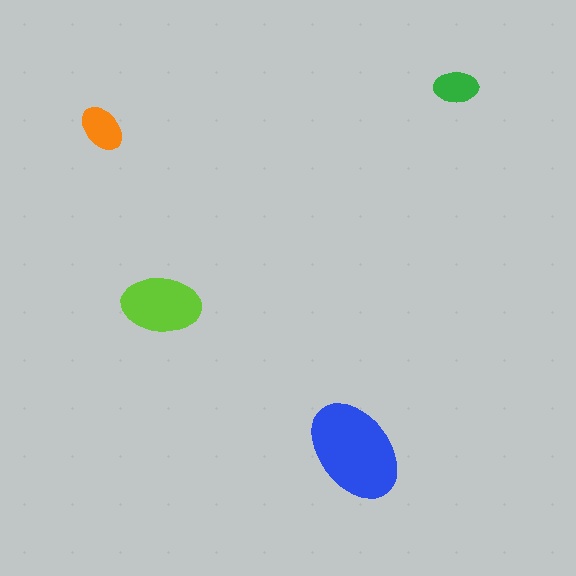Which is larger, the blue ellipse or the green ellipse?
The blue one.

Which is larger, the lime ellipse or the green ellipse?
The lime one.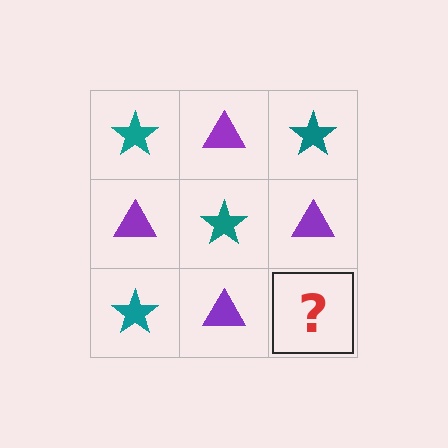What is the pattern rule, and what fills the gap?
The rule is that it alternates teal star and purple triangle in a checkerboard pattern. The gap should be filled with a teal star.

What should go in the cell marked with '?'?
The missing cell should contain a teal star.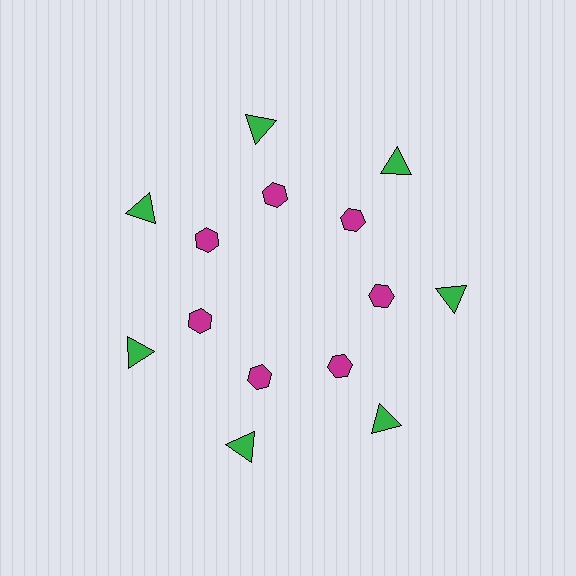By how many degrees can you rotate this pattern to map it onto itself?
The pattern maps onto itself every 51 degrees of rotation.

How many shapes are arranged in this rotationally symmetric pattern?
There are 14 shapes, arranged in 7 groups of 2.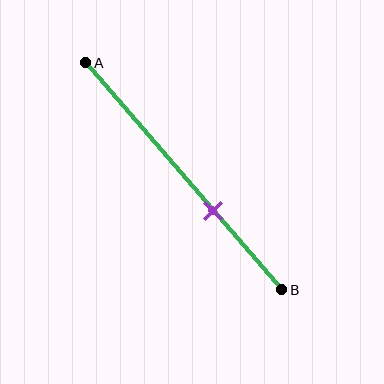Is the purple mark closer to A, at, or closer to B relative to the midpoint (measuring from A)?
The purple mark is closer to point B than the midpoint of segment AB.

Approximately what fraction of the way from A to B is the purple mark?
The purple mark is approximately 65% of the way from A to B.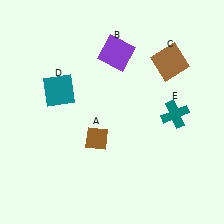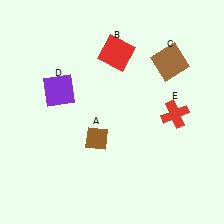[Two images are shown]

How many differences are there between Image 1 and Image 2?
There are 3 differences between the two images.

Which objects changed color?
B changed from purple to red. D changed from teal to purple. E changed from teal to red.